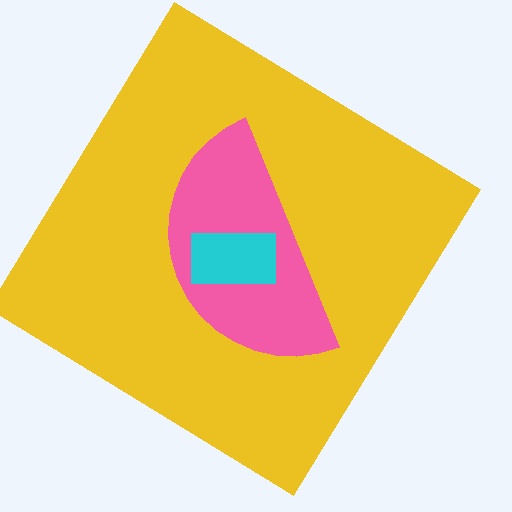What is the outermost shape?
The yellow diamond.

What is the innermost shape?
The cyan rectangle.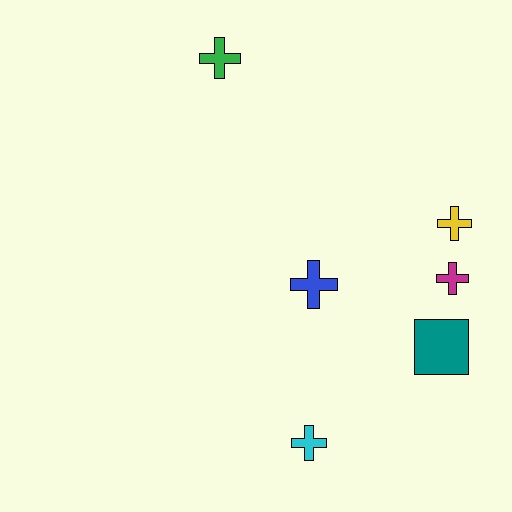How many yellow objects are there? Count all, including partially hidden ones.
There is 1 yellow object.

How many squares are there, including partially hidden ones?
There is 1 square.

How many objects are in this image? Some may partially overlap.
There are 6 objects.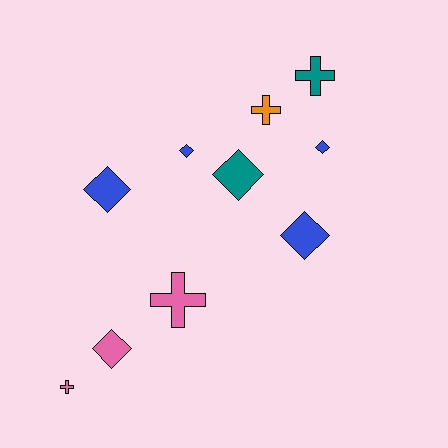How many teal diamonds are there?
There is 1 teal diamond.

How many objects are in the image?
There are 10 objects.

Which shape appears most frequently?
Diamond, with 6 objects.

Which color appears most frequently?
Blue, with 4 objects.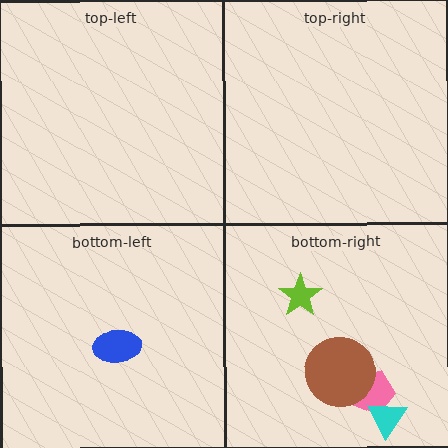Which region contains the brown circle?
The bottom-right region.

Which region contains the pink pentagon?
The bottom-right region.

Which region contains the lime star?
The bottom-right region.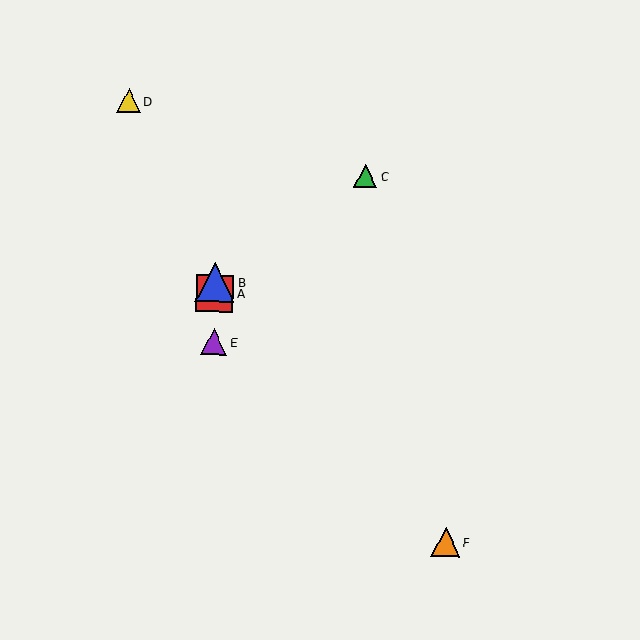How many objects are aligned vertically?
3 objects (A, B, E) are aligned vertically.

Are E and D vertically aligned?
No, E is at x≈214 and D is at x≈129.